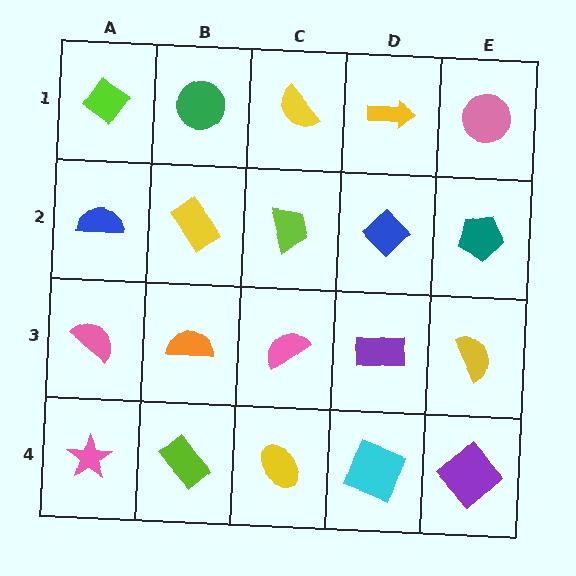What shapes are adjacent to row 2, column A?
A lime diamond (row 1, column A), a pink semicircle (row 3, column A), a yellow rectangle (row 2, column B).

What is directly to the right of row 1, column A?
A green circle.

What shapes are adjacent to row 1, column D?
A blue diamond (row 2, column D), a yellow semicircle (row 1, column C), a pink circle (row 1, column E).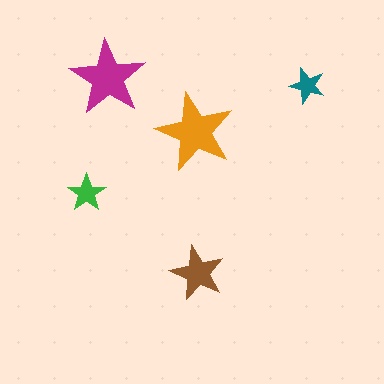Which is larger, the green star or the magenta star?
The magenta one.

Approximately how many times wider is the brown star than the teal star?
About 1.5 times wider.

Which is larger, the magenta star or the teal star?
The magenta one.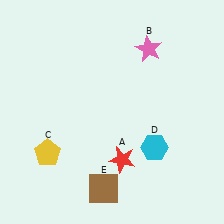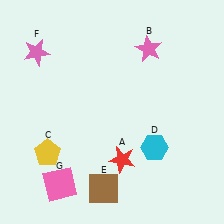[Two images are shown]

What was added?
A pink star (F), a pink square (G) were added in Image 2.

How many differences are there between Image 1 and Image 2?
There are 2 differences between the two images.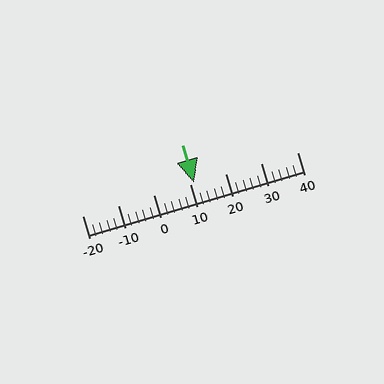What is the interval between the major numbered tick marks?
The major tick marks are spaced 10 units apart.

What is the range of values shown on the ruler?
The ruler shows values from -20 to 40.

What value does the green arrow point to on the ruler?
The green arrow points to approximately 11.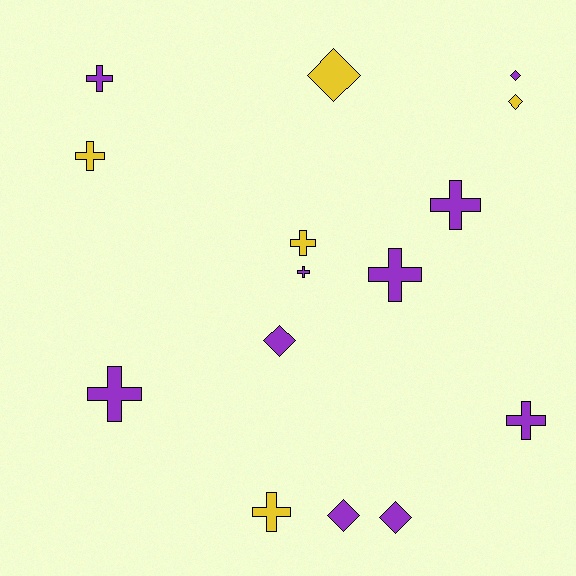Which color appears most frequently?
Purple, with 10 objects.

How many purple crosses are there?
There are 6 purple crosses.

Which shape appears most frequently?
Cross, with 9 objects.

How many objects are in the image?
There are 15 objects.